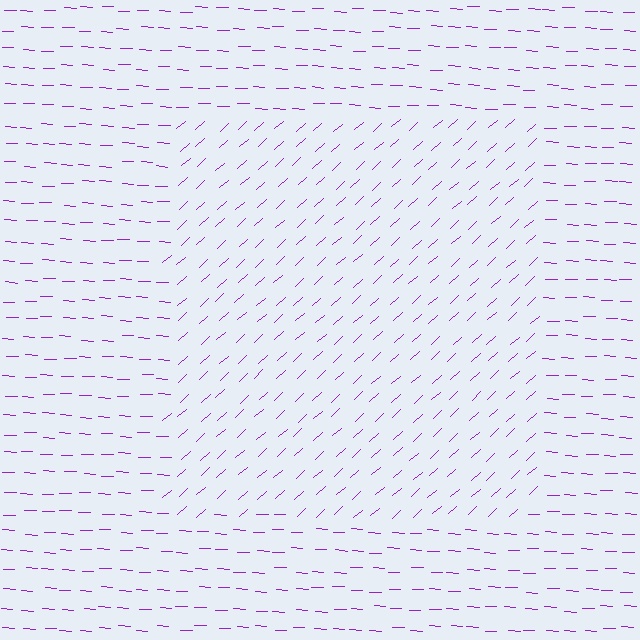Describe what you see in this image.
The image is filled with small purple line segments. A rectangle region in the image has lines oriented differently from the surrounding lines, creating a visible texture boundary.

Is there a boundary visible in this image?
Yes, there is a texture boundary formed by a change in line orientation.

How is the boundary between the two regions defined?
The boundary is defined purely by a change in line orientation (approximately 45 degrees difference). All lines are the same color and thickness.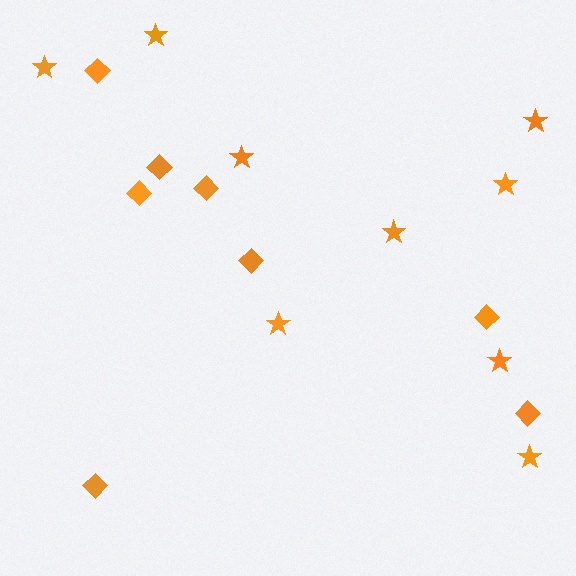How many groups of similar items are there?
There are 2 groups: one group of diamonds (8) and one group of stars (9).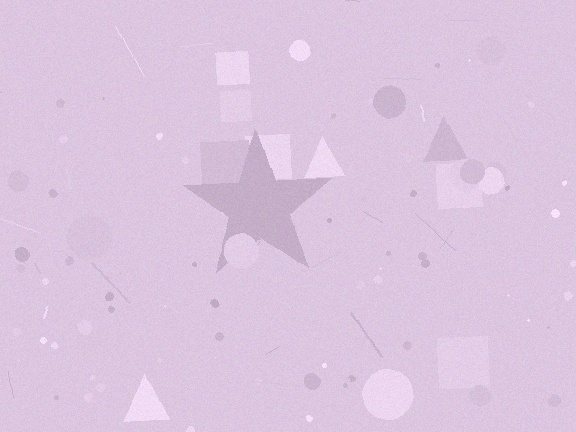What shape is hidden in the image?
A star is hidden in the image.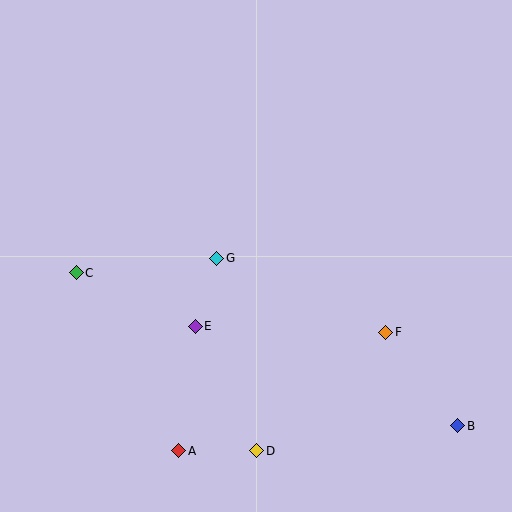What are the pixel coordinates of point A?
Point A is at (179, 451).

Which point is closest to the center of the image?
Point G at (217, 258) is closest to the center.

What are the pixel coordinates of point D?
Point D is at (257, 451).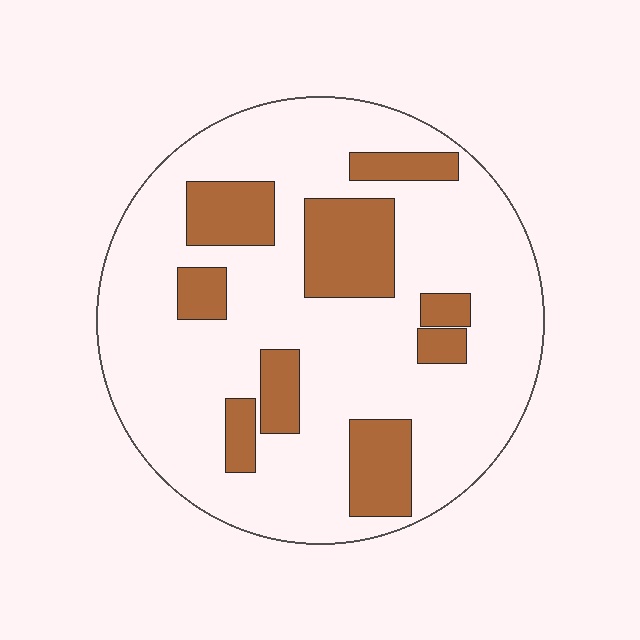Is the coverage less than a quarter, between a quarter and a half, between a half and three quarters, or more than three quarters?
Less than a quarter.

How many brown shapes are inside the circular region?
9.